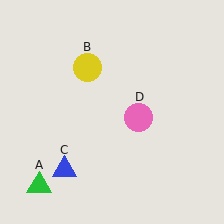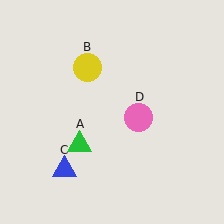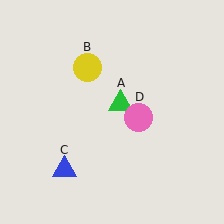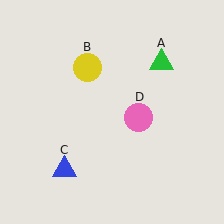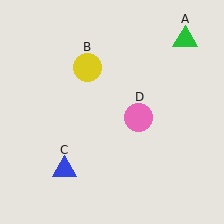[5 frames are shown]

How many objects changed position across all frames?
1 object changed position: green triangle (object A).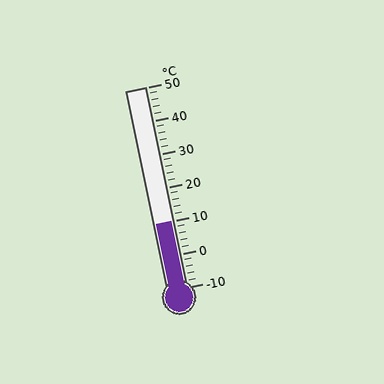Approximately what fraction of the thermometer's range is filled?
The thermometer is filled to approximately 35% of its range.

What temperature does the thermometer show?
The thermometer shows approximately 10°C.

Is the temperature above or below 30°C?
The temperature is below 30°C.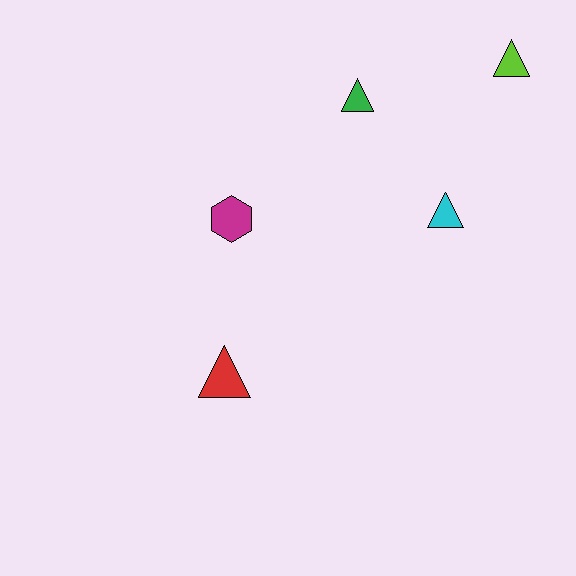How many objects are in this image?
There are 5 objects.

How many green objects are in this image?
There is 1 green object.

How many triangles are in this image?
There are 4 triangles.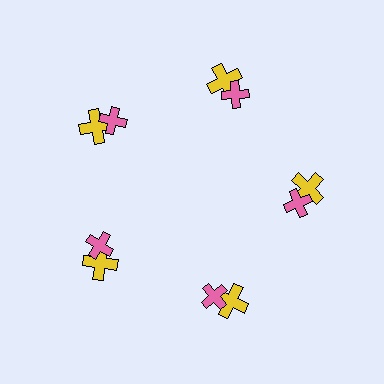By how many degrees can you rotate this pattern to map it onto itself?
The pattern maps onto itself every 72 degrees of rotation.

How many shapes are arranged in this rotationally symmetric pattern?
There are 10 shapes, arranged in 5 groups of 2.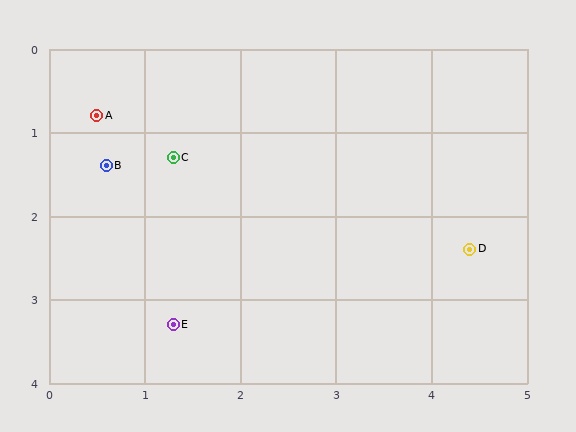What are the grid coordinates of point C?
Point C is at approximately (1.3, 1.3).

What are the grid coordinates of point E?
Point E is at approximately (1.3, 3.3).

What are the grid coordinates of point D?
Point D is at approximately (4.4, 2.4).